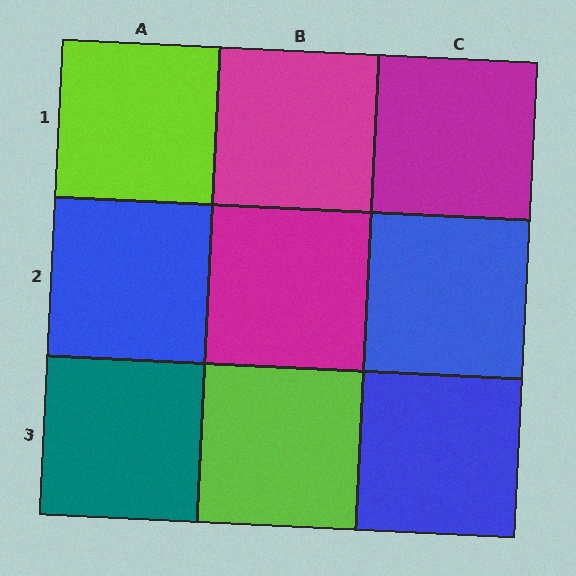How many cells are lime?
2 cells are lime.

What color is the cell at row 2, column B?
Magenta.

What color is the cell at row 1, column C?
Magenta.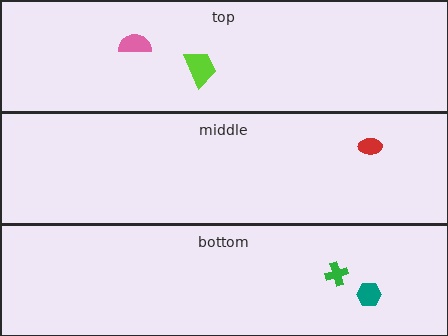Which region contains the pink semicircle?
The top region.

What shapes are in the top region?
The lime trapezoid, the pink semicircle.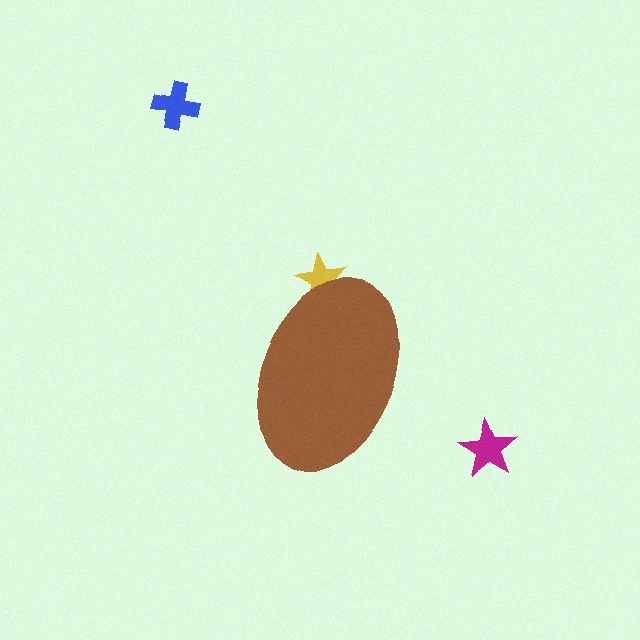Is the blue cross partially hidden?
No, the blue cross is fully visible.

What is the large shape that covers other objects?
A brown ellipse.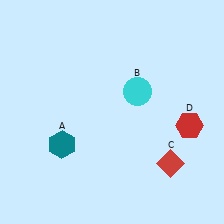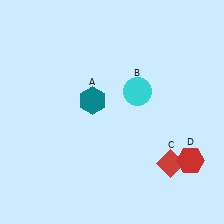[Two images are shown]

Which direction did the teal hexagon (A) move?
The teal hexagon (A) moved up.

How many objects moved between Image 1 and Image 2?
2 objects moved between the two images.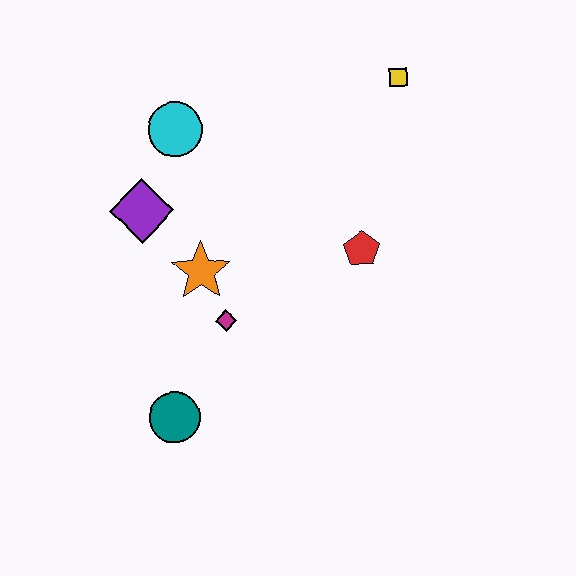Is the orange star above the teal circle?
Yes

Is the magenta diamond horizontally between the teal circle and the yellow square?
Yes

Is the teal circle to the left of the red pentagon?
Yes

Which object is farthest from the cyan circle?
The teal circle is farthest from the cyan circle.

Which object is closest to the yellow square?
The red pentagon is closest to the yellow square.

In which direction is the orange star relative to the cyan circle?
The orange star is below the cyan circle.